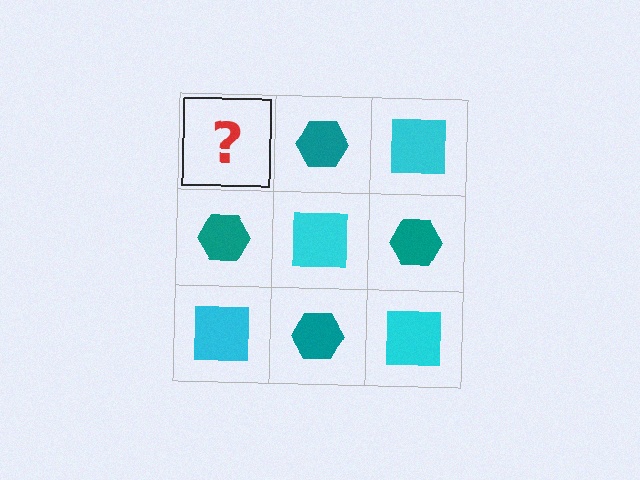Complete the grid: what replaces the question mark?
The question mark should be replaced with a cyan square.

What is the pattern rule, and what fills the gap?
The rule is that it alternates cyan square and teal hexagon in a checkerboard pattern. The gap should be filled with a cyan square.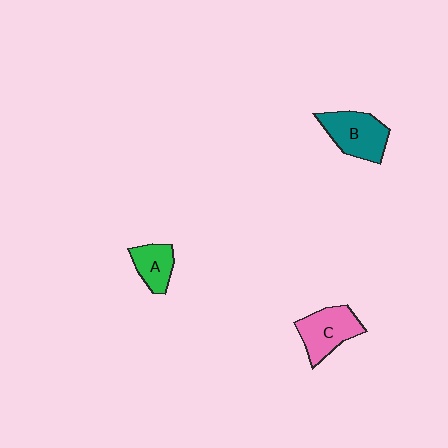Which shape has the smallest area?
Shape A (green).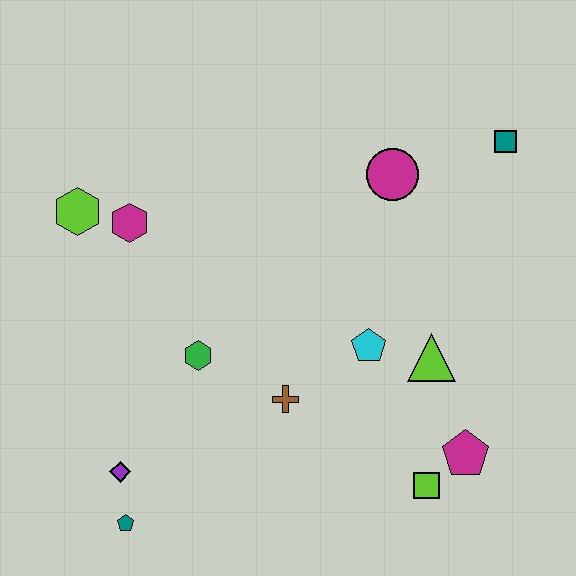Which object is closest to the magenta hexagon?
The lime hexagon is closest to the magenta hexagon.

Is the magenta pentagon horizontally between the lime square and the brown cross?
No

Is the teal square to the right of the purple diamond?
Yes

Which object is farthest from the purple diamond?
The teal square is farthest from the purple diamond.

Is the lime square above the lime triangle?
No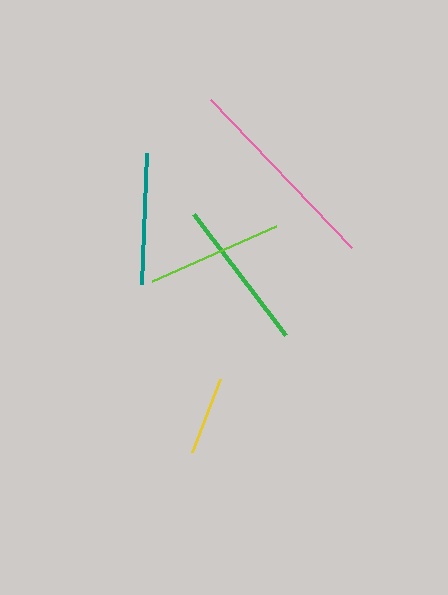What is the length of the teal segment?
The teal segment is approximately 131 pixels long.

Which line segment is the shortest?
The yellow line is the shortest at approximately 78 pixels.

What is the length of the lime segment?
The lime segment is approximately 136 pixels long.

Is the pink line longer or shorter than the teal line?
The pink line is longer than the teal line.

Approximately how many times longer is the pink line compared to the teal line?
The pink line is approximately 1.6 times the length of the teal line.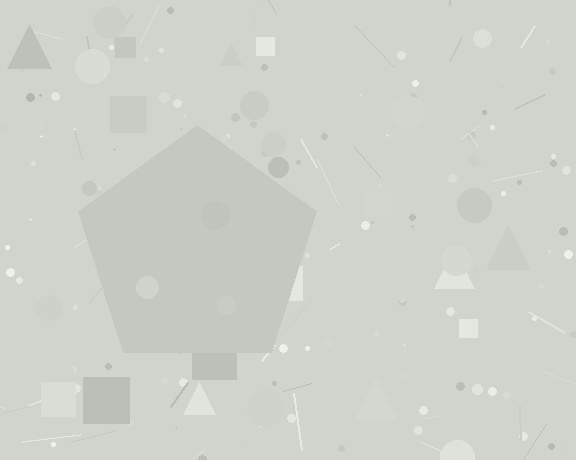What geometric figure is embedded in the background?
A pentagon is embedded in the background.